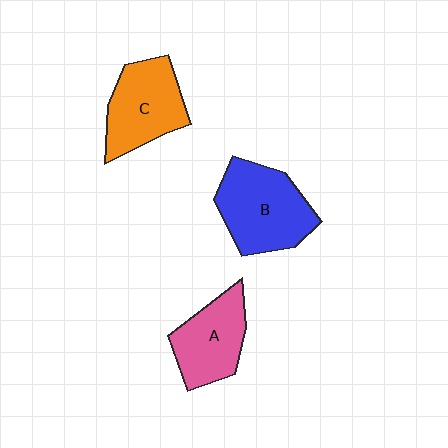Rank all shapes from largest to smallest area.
From largest to smallest: B (blue), C (orange), A (pink).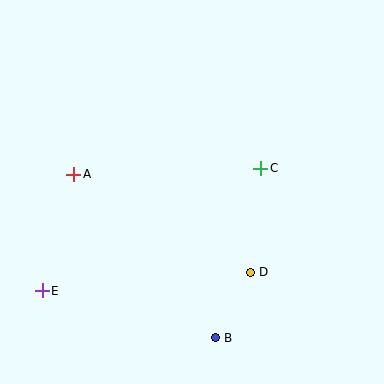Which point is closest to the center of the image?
Point C at (261, 168) is closest to the center.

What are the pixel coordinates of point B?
Point B is at (215, 338).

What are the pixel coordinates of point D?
Point D is at (250, 272).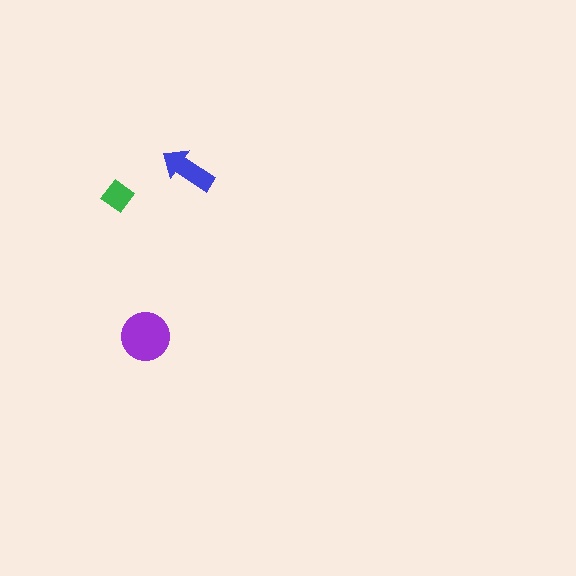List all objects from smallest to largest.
The green diamond, the blue arrow, the purple circle.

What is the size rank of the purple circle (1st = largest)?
1st.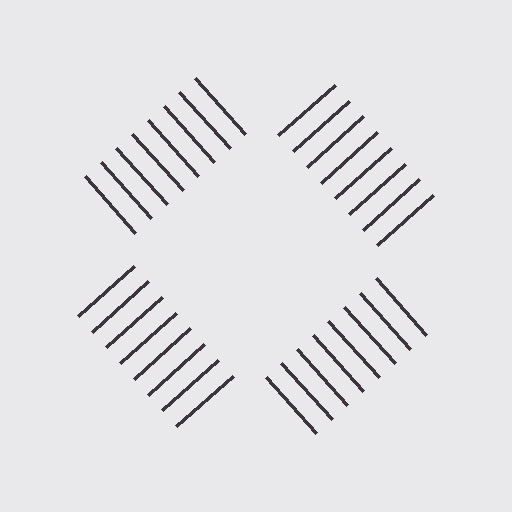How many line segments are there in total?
32 — 8 along each of the 4 edges.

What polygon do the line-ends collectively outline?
An illusory square — the line segments terminate on its edges but no continuous stroke is drawn.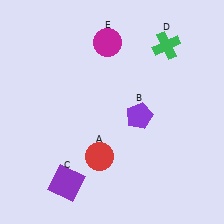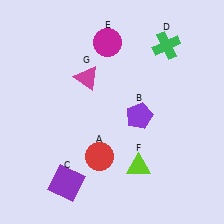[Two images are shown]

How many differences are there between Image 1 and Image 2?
There are 2 differences between the two images.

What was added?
A lime triangle (F), a magenta triangle (G) were added in Image 2.